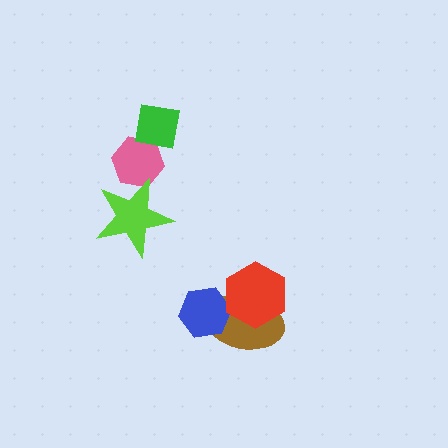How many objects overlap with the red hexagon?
2 objects overlap with the red hexagon.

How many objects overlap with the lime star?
1 object overlaps with the lime star.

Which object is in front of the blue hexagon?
The red hexagon is in front of the blue hexagon.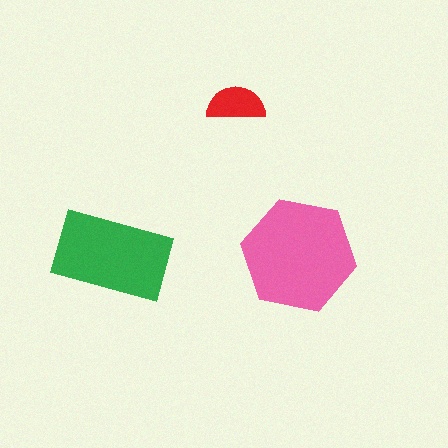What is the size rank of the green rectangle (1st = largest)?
2nd.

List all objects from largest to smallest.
The pink hexagon, the green rectangle, the red semicircle.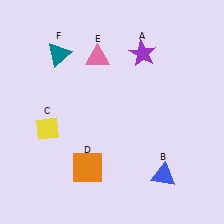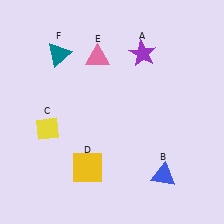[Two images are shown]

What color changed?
The square (D) changed from orange in Image 1 to yellow in Image 2.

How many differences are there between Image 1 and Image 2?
There is 1 difference between the two images.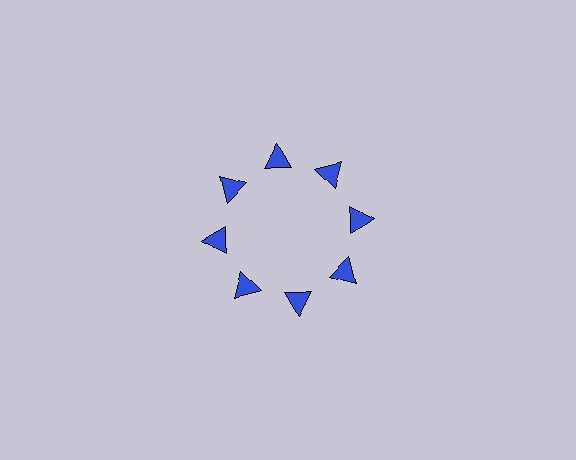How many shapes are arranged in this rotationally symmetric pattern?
There are 8 shapes, arranged in 8 groups of 1.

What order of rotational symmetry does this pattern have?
This pattern has 8-fold rotational symmetry.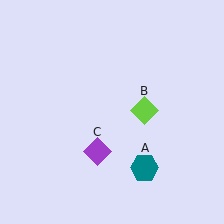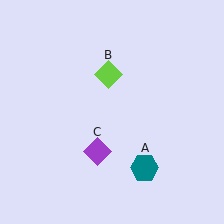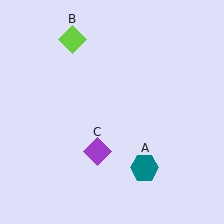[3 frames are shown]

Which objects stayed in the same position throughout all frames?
Teal hexagon (object A) and purple diamond (object C) remained stationary.